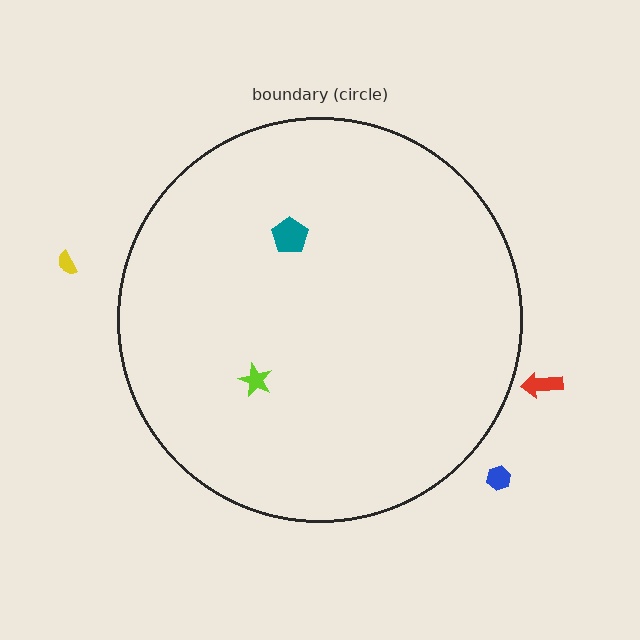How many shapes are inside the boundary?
2 inside, 3 outside.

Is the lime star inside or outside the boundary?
Inside.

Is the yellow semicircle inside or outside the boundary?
Outside.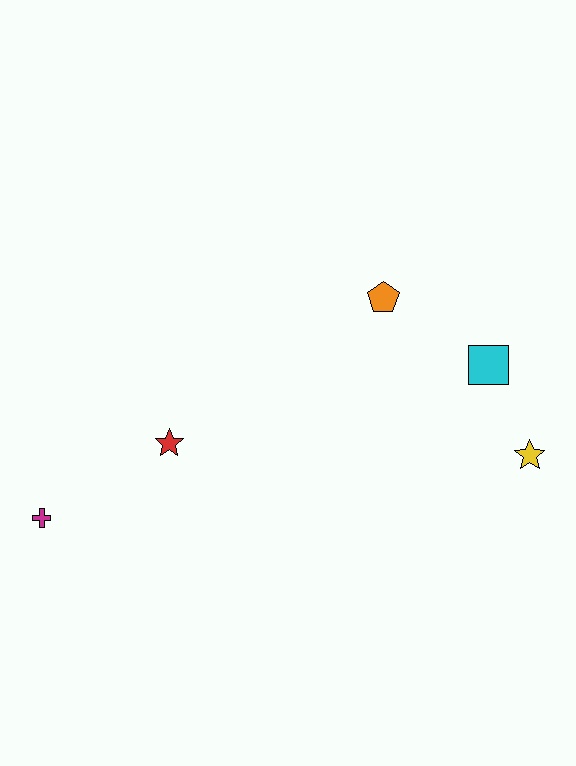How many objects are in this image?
There are 5 objects.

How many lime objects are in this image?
There are no lime objects.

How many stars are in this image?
There are 2 stars.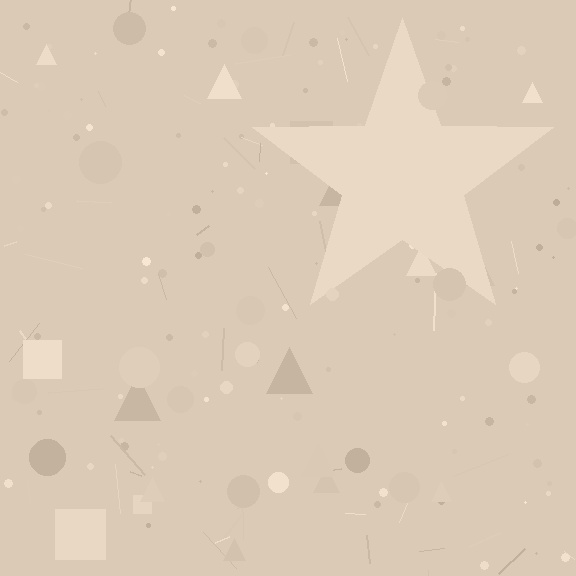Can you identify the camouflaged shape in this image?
The camouflaged shape is a star.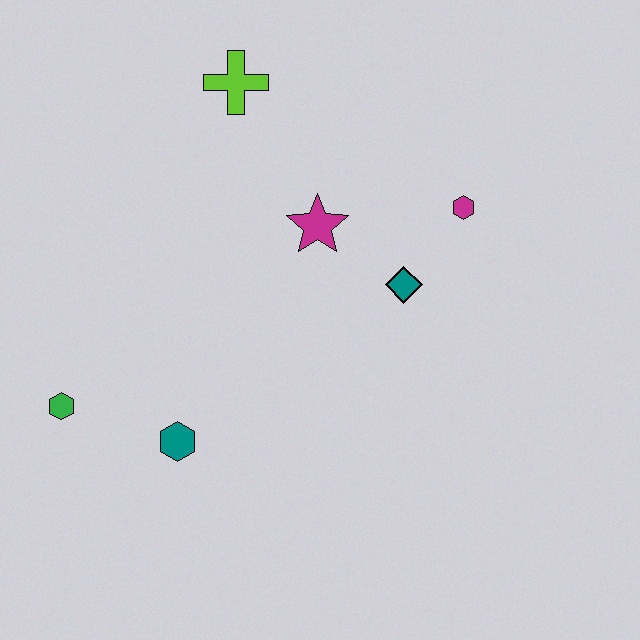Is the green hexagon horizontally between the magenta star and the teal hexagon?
No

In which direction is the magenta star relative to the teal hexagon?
The magenta star is above the teal hexagon.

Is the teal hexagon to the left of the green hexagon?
No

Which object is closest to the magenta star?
The teal diamond is closest to the magenta star.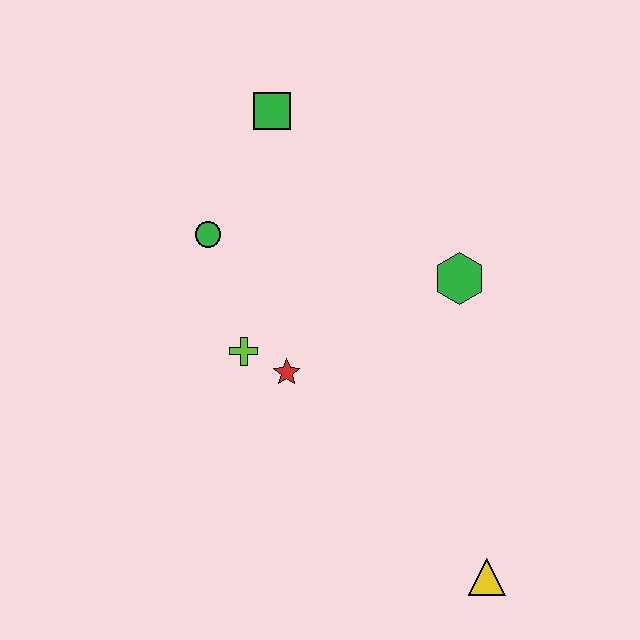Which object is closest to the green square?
The green circle is closest to the green square.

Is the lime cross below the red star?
No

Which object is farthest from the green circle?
The yellow triangle is farthest from the green circle.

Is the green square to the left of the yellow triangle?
Yes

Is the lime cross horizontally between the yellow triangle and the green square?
No